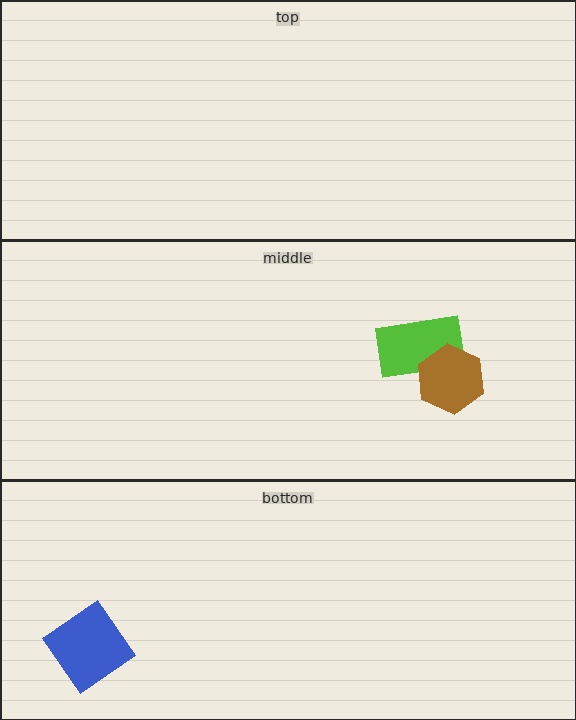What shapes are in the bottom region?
The blue diamond.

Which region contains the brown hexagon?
The middle region.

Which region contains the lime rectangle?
The middle region.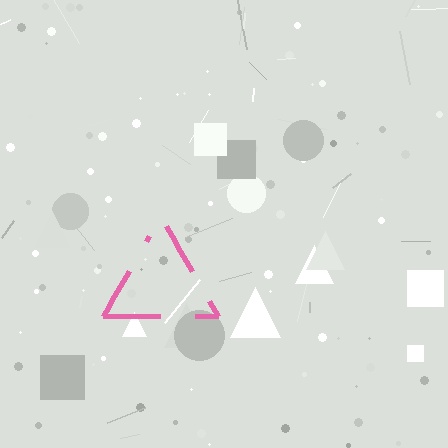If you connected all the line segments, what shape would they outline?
They would outline a triangle.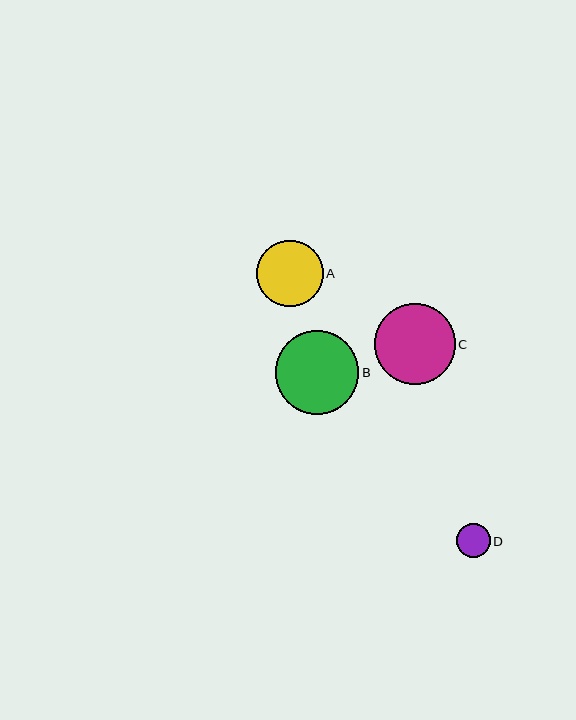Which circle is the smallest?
Circle D is the smallest with a size of approximately 34 pixels.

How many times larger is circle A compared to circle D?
Circle A is approximately 2.0 times the size of circle D.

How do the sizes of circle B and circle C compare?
Circle B and circle C are approximately the same size.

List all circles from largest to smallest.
From largest to smallest: B, C, A, D.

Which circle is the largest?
Circle B is the largest with a size of approximately 83 pixels.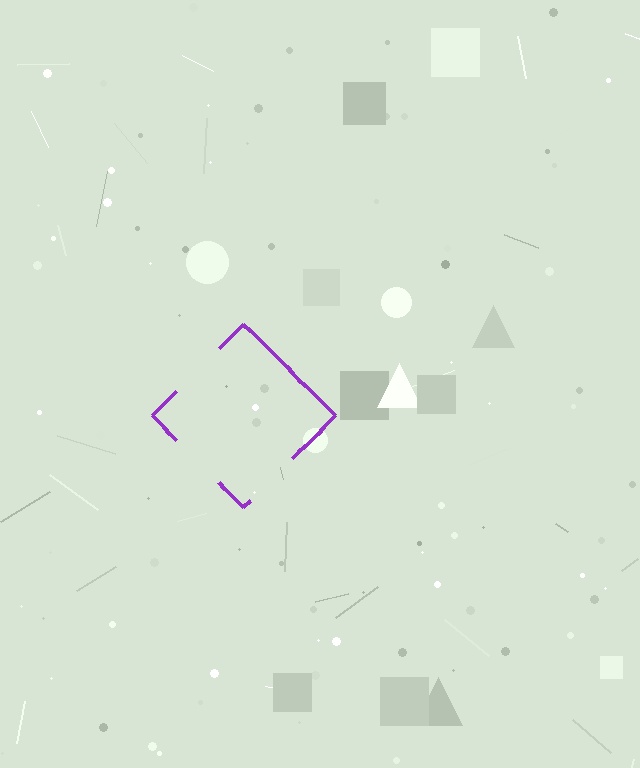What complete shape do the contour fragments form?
The contour fragments form a diamond.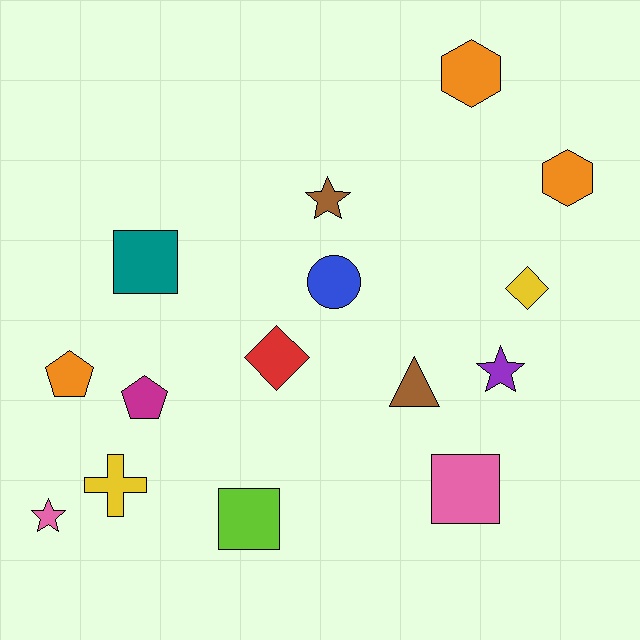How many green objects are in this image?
There are no green objects.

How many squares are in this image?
There are 3 squares.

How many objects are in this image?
There are 15 objects.